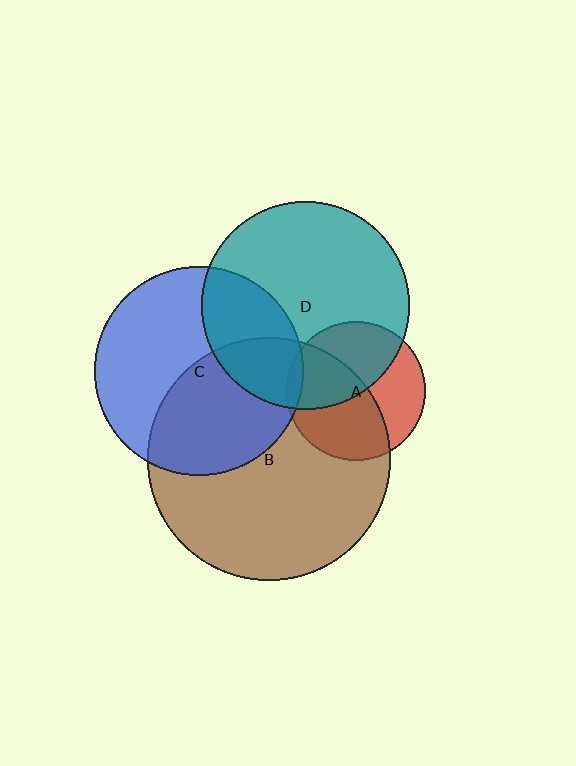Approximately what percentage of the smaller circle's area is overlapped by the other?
Approximately 45%.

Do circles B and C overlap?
Yes.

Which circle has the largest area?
Circle B (brown).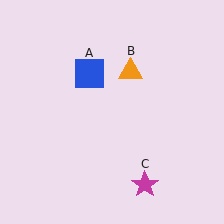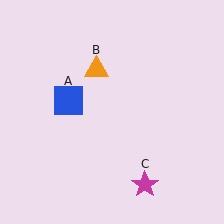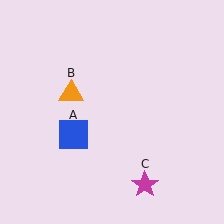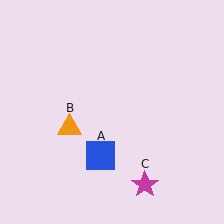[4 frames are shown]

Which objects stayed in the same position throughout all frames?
Magenta star (object C) remained stationary.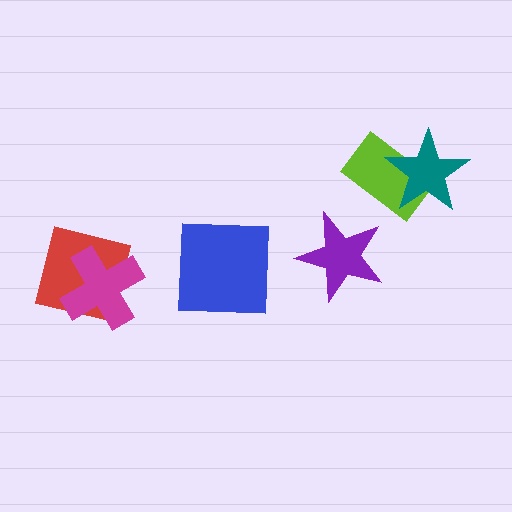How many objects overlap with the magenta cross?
1 object overlaps with the magenta cross.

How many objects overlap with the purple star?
0 objects overlap with the purple star.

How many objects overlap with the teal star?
1 object overlaps with the teal star.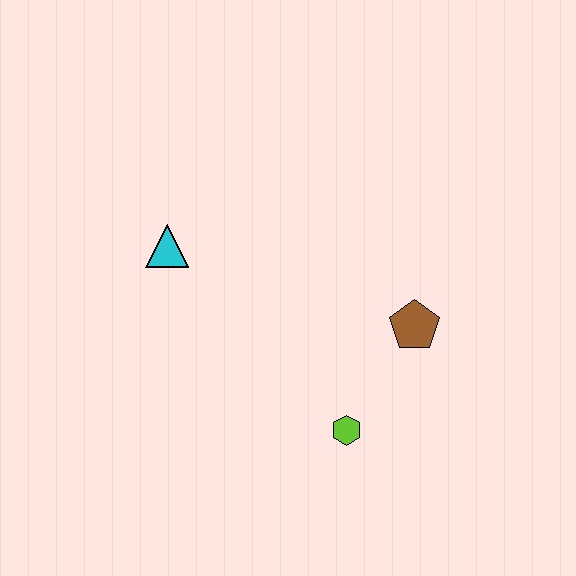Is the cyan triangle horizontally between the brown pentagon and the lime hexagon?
No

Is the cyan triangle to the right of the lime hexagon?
No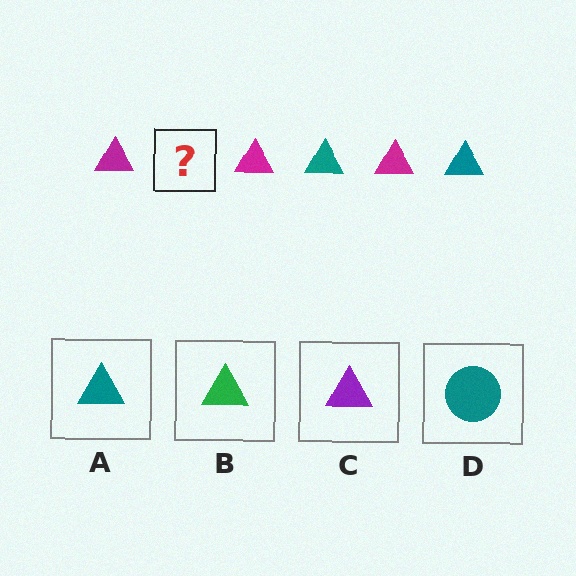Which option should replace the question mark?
Option A.